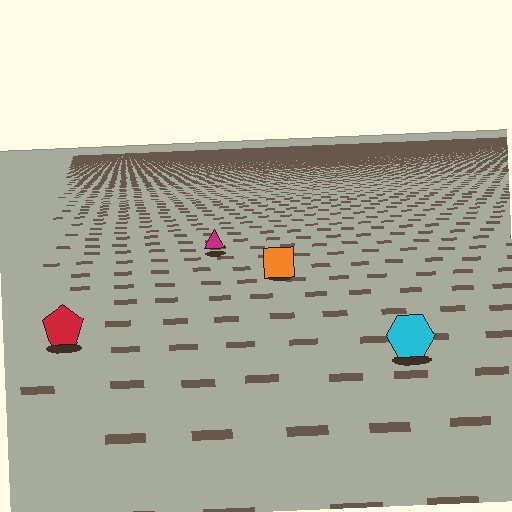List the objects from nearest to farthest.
From nearest to farthest: the cyan hexagon, the red pentagon, the orange square, the magenta triangle.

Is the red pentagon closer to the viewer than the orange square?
Yes. The red pentagon is closer — you can tell from the texture gradient: the ground texture is coarser near it.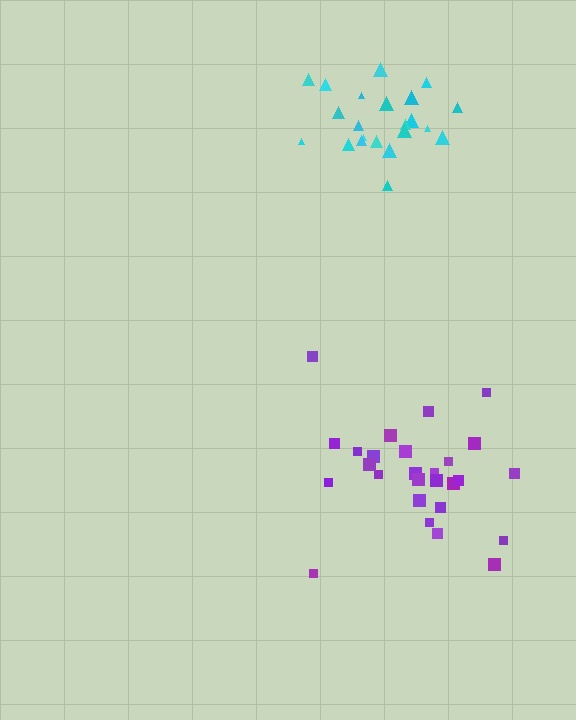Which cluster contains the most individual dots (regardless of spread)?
Purple (27).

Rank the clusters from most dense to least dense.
cyan, purple.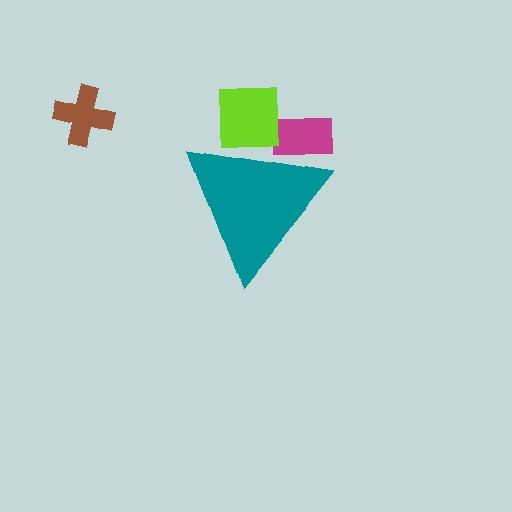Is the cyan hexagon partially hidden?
Yes, the cyan hexagon is partially hidden behind the teal triangle.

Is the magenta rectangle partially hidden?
Yes, the magenta rectangle is partially hidden behind the teal triangle.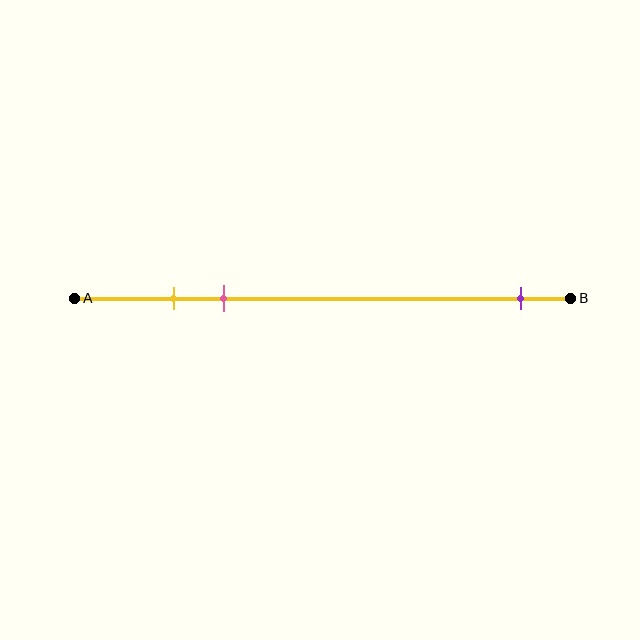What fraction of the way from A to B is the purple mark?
The purple mark is approximately 90% (0.9) of the way from A to B.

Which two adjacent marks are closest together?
The yellow and pink marks are the closest adjacent pair.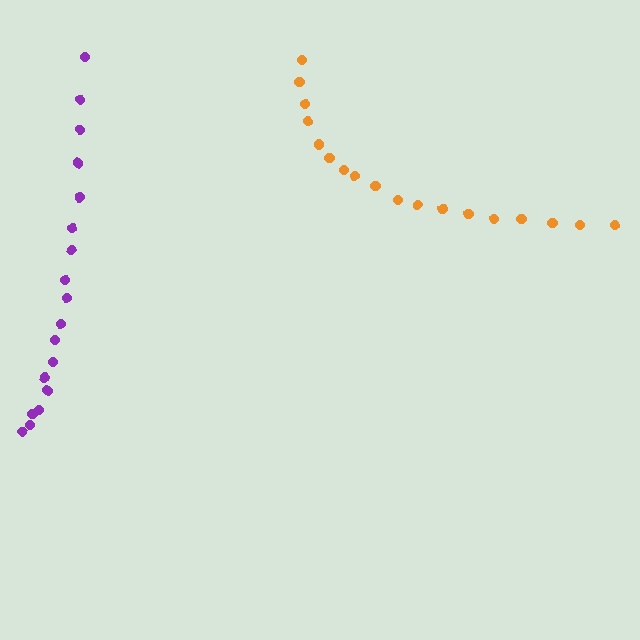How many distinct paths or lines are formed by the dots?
There are 2 distinct paths.